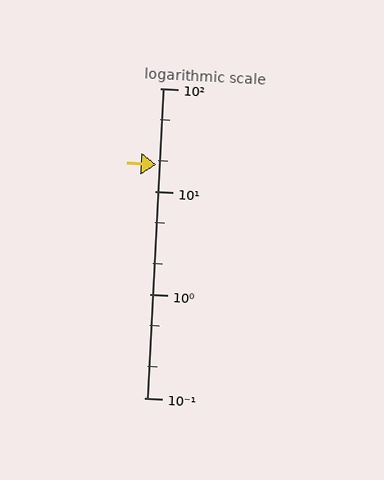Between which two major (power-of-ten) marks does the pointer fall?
The pointer is between 10 and 100.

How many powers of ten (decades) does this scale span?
The scale spans 3 decades, from 0.1 to 100.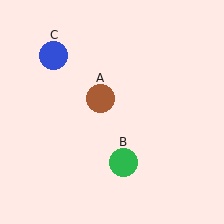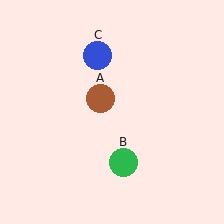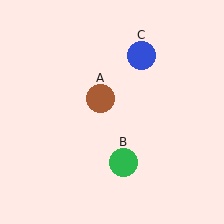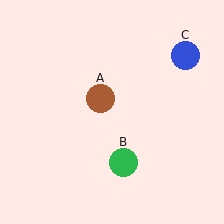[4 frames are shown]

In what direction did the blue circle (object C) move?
The blue circle (object C) moved right.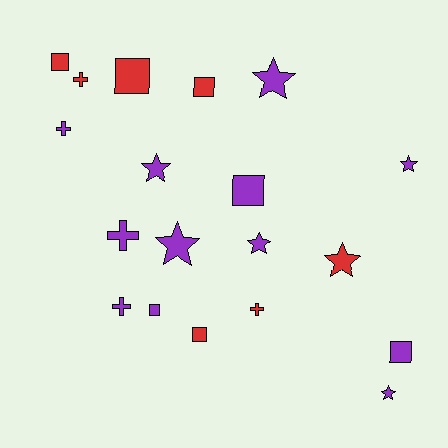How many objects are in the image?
There are 19 objects.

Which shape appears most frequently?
Square, with 7 objects.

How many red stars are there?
There is 1 red star.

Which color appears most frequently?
Purple, with 12 objects.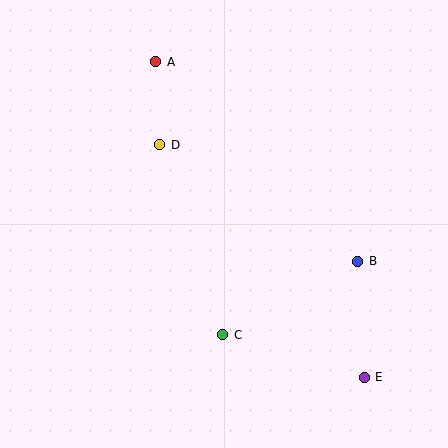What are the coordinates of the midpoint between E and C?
The midpoint between E and C is at (294, 356).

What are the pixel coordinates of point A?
Point A is at (156, 62).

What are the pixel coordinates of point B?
Point B is at (358, 261).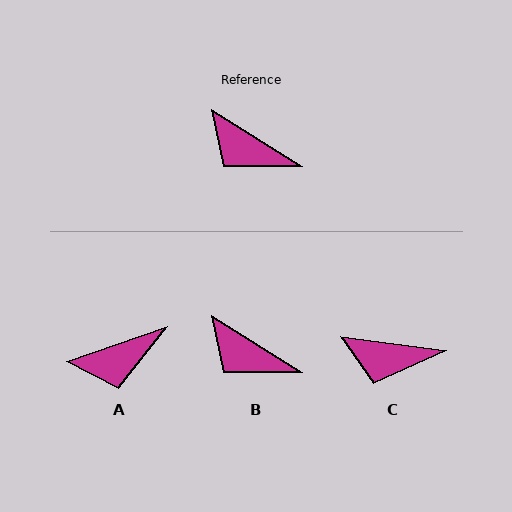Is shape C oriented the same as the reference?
No, it is off by about 24 degrees.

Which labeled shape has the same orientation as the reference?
B.